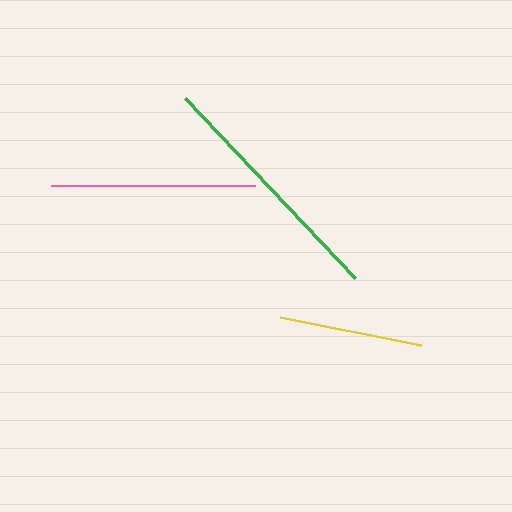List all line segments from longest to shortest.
From longest to shortest: green, pink, yellow.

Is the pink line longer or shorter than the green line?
The green line is longer than the pink line.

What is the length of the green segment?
The green segment is approximately 248 pixels long.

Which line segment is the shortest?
The yellow line is the shortest at approximately 144 pixels.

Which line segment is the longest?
The green line is the longest at approximately 248 pixels.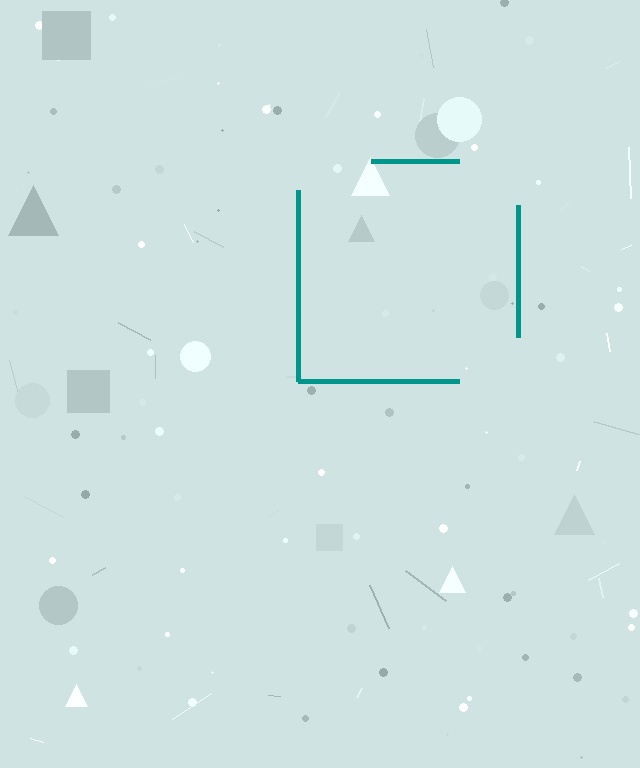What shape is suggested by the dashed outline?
The dashed outline suggests a square.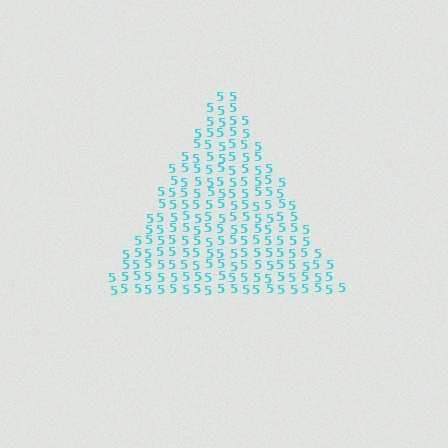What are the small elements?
The small elements are digit 5's.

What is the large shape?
The large shape is a triangle.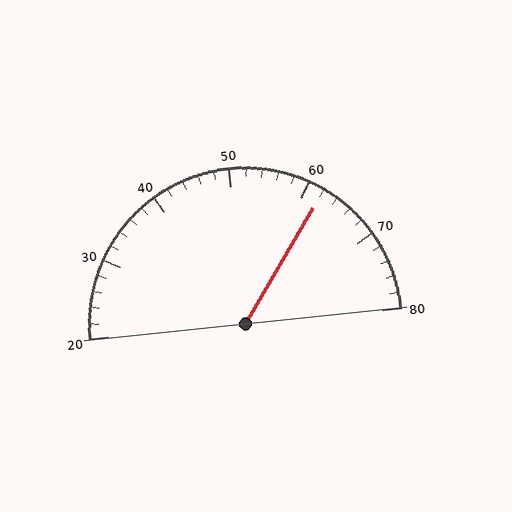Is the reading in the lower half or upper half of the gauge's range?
The reading is in the upper half of the range (20 to 80).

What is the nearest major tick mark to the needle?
The nearest major tick mark is 60.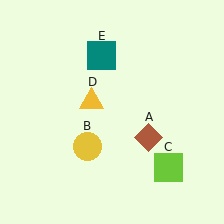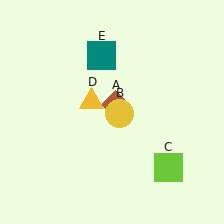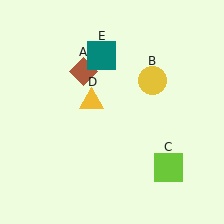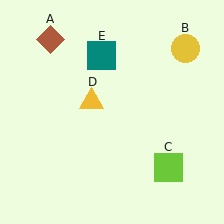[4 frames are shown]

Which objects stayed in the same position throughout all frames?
Lime square (object C) and yellow triangle (object D) and teal square (object E) remained stationary.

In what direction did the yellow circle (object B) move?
The yellow circle (object B) moved up and to the right.